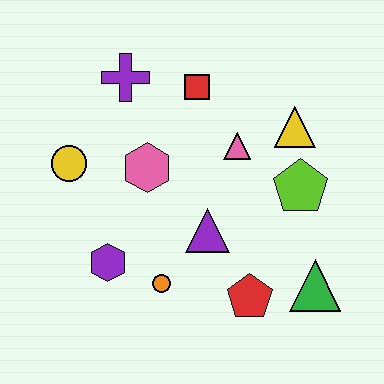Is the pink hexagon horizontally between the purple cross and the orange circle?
Yes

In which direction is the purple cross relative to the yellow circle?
The purple cross is above the yellow circle.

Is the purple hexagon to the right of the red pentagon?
No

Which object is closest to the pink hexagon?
The yellow circle is closest to the pink hexagon.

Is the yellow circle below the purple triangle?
No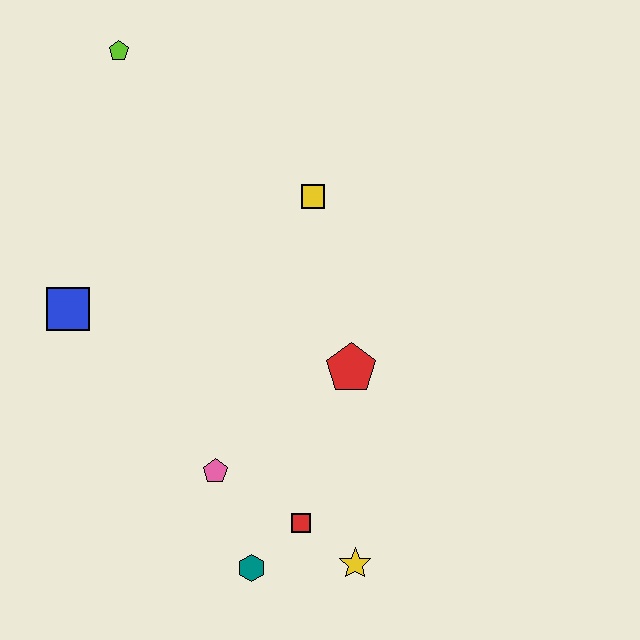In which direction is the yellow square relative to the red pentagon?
The yellow square is above the red pentagon.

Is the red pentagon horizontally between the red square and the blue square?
No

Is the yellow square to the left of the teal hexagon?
No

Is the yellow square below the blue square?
No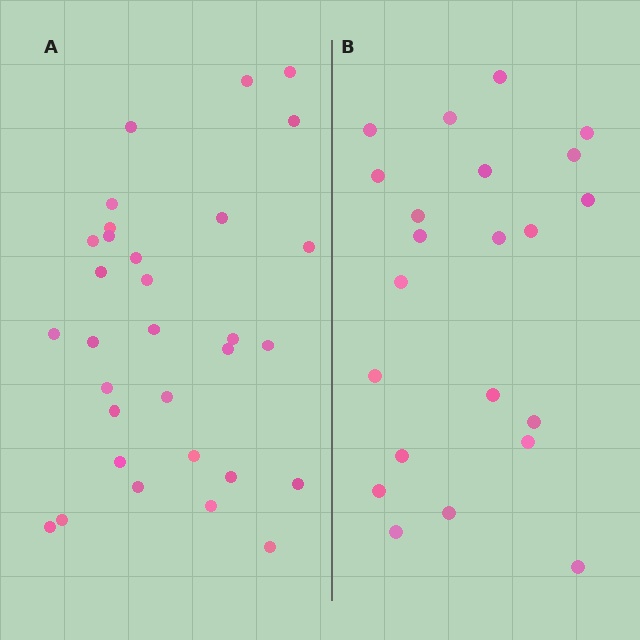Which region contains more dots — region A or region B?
Region A (the left region) has more dots.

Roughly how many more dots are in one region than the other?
Region A has roughly 8 or so more dots than region B.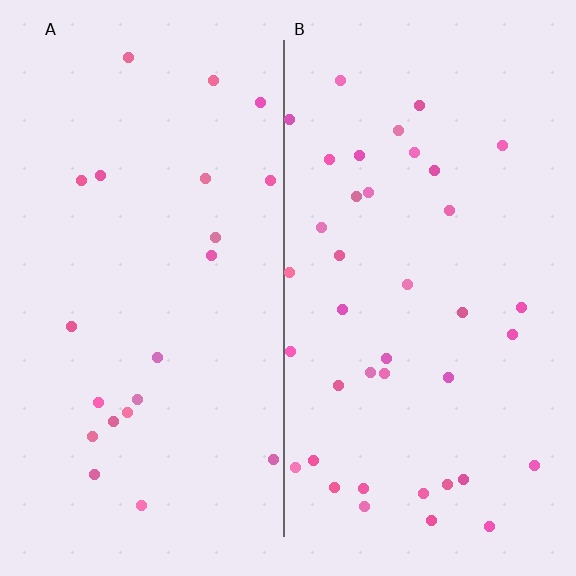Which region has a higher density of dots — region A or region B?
B (the right).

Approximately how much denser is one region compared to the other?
Approximately 1.9× — region B over region A.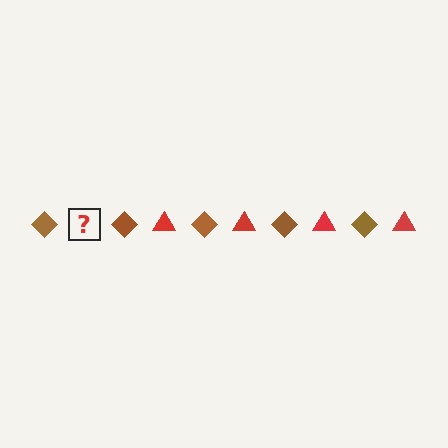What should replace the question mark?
The question mark should be replaced with a red triangle.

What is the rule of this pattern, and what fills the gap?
The rule is that the pattern alternates between brown diamond and red triangle. The gap should be filled with a red triangle.